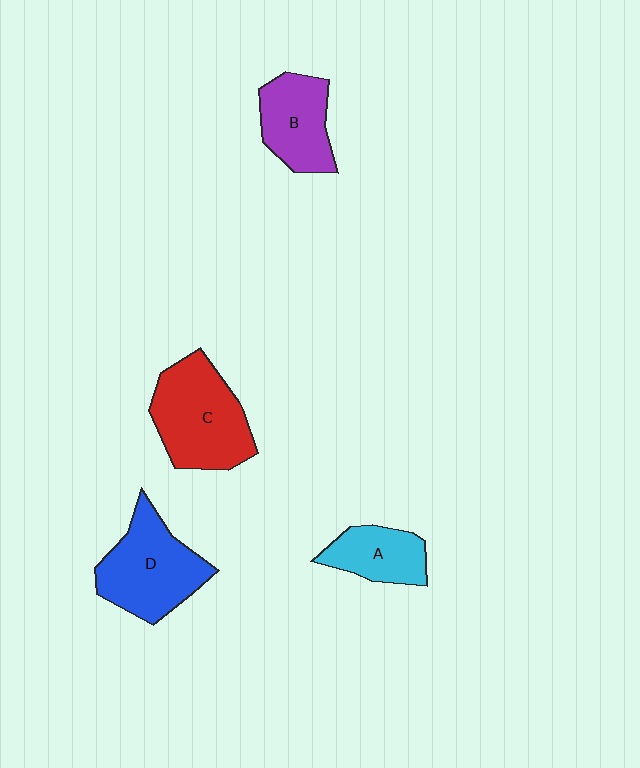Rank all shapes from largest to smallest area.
From largest to smallest: C (red), D (blue), B (purple), A (cyan).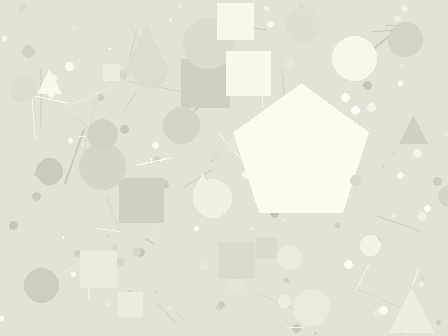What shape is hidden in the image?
A pentagon is hidden in the image.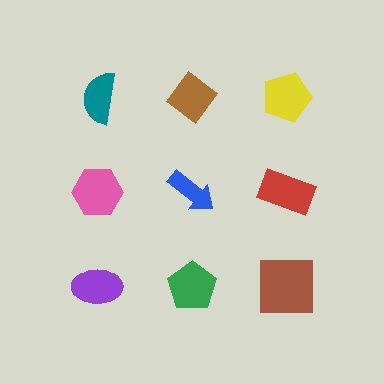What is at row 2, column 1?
A pink hexagon.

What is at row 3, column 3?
A brown square.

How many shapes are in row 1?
3 shapes.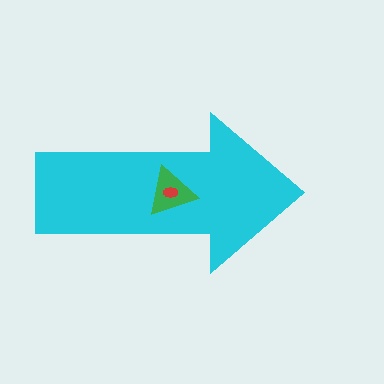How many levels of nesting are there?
3.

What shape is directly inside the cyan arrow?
The green triangle.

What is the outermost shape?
The cyan arrow.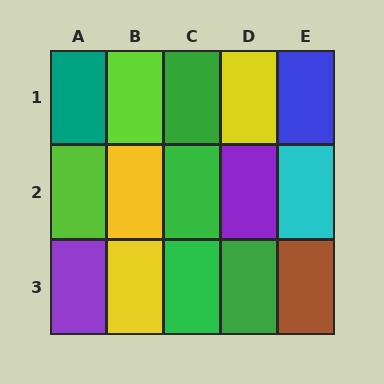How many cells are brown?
1 cell is brown.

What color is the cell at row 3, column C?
Green.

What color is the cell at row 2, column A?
Lime.